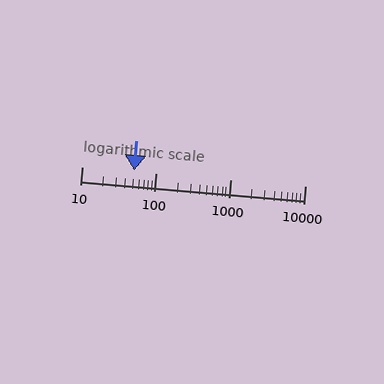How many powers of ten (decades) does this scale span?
The scale spans 3 decades, from 10 to 10000.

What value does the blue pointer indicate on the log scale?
The pointer indicates approximately 51.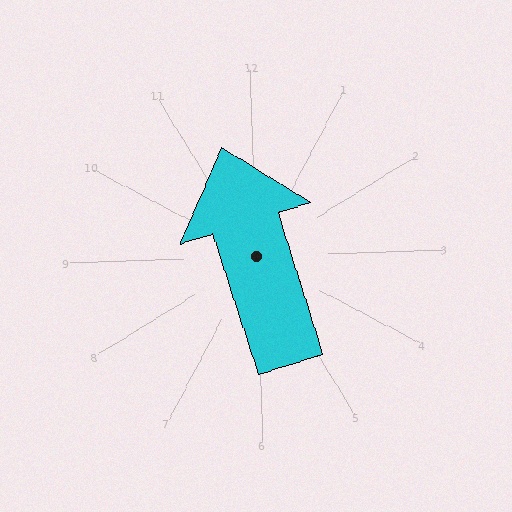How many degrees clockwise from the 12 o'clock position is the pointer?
Approximately 344 degrees.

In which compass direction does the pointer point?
North.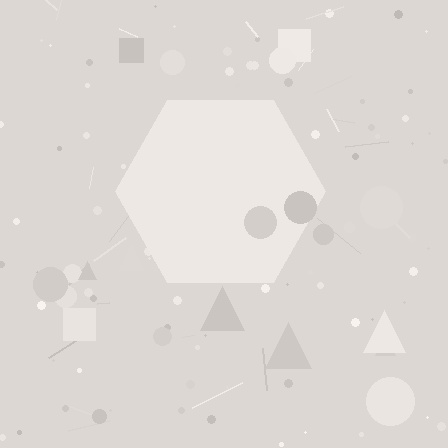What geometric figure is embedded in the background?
A hexagon is embedded in the background.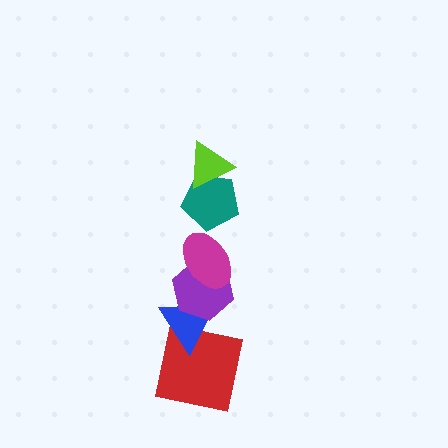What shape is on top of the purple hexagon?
The magenta ellipse is on top of the purple hexagon.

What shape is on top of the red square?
The blue triangle is on top of the red square.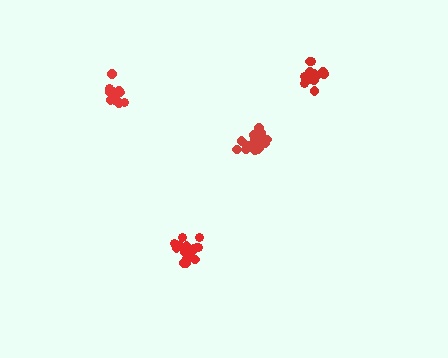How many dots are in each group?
Group 1: 16 dots, Group 2: 16 dots, Group 3: 19 dots, Group 4: 15 dots (66 total).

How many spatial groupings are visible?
There are 4 spatial groupings.